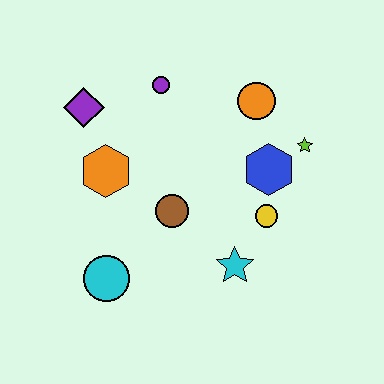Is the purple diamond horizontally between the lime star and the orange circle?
No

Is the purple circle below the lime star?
No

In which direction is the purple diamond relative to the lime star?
The purple diamond is to the left of the lime star.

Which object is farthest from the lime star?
The cyan circle is farthest from the lime star.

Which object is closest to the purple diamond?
The orange hexagon is closest to the purple diamond.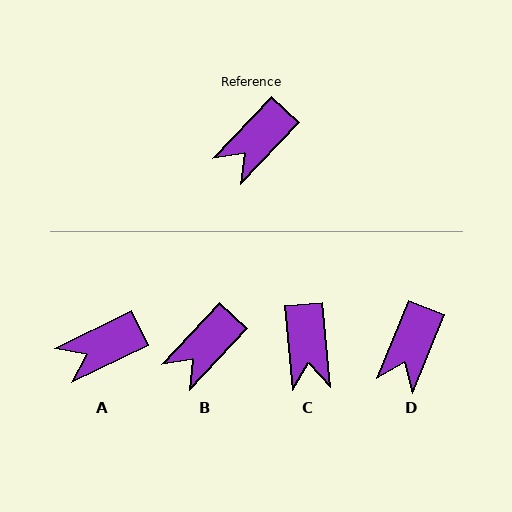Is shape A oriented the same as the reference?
No, it is off by about 21 degrees.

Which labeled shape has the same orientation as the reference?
B.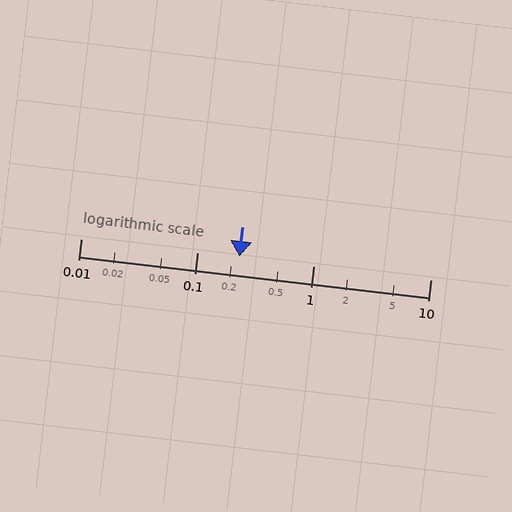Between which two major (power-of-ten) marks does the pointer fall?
The pointer is between 0.1 and 1.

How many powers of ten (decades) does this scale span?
The scale spans 3 decades, from 0.01 to 10.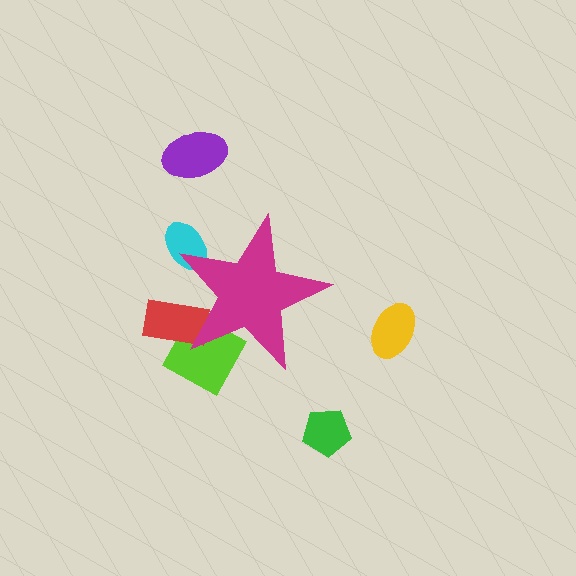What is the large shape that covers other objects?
A magenta star.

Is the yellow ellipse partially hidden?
No, the yellow ellipse is fully visible.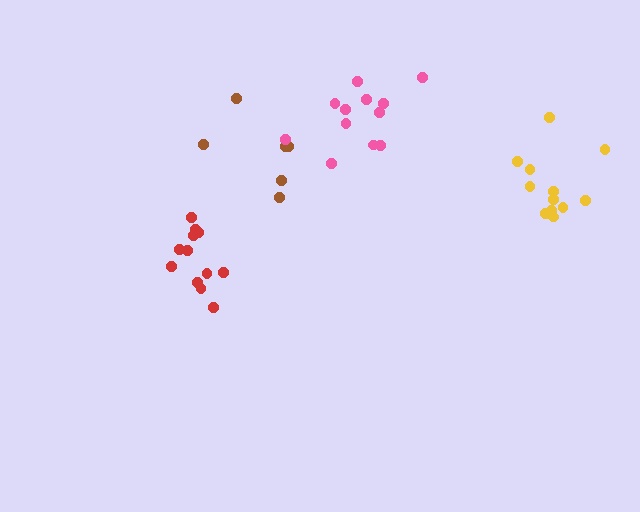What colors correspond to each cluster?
The clusters are colored: red, brown, pink, yellow.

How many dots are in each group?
Group 1: 12 dots, Group 2: 6 dots, Group 3: 12 dots, Group 4: 12 dots (42 total).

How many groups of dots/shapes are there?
There are 4 groups.